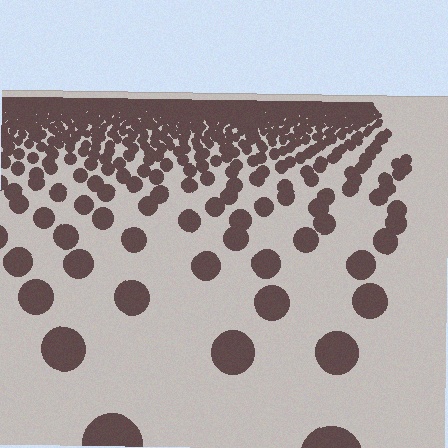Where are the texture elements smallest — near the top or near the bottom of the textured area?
Near the top.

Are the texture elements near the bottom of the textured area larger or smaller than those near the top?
Larger. Near the bottom, elements are closer to the viewer and appear at a bigger on-screen size.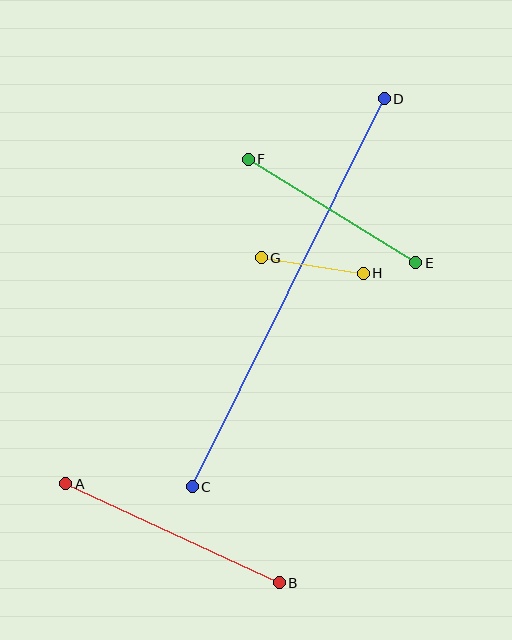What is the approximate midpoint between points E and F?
The midpoint is at approximately (332, 211) pixels.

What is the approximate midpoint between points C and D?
The midpoint is at approximately (288, 293) pixels.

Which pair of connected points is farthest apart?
Points C and D are farthest apart.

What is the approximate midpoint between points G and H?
The midpoint is at approximately (312, 265) pixels.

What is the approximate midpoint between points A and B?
The midpoint is at approximately (173, 533) pixels.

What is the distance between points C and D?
The distance is approximately 433 pixels.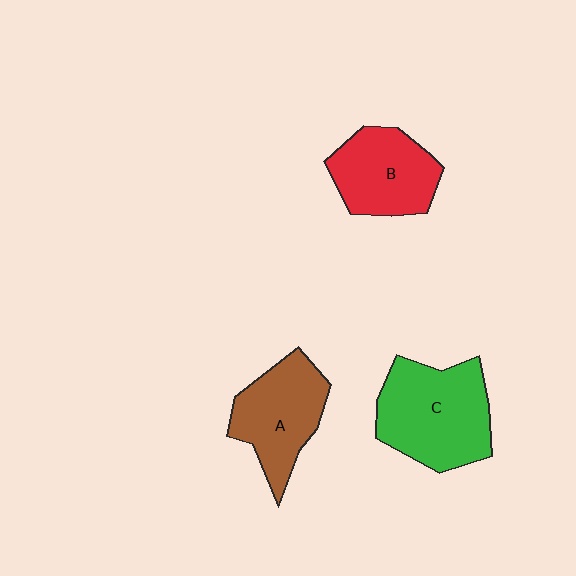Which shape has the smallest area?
Shape B (red).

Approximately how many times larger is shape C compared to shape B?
Approximately 1.3 times.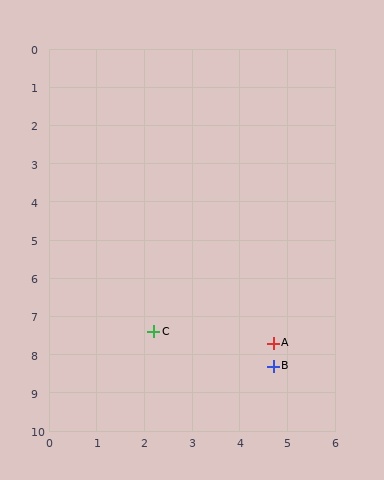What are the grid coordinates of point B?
Point B is at approximately (4.7, 8.3).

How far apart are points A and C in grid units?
Points A and C are about 2.5 grid units apart.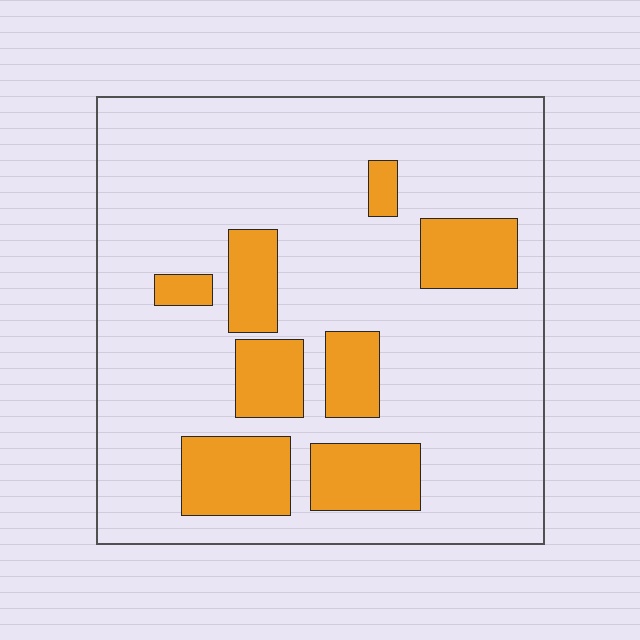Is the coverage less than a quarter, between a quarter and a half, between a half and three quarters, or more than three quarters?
Less than a quarter.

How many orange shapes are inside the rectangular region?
8.